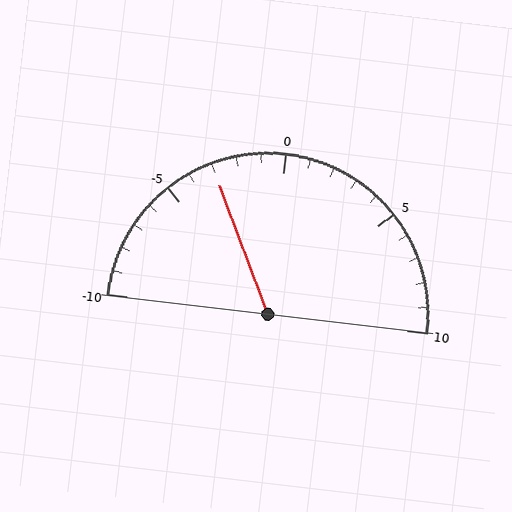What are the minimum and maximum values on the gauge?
The gauge ranges from -10 to 10.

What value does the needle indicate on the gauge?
The needle indicates approximately -3.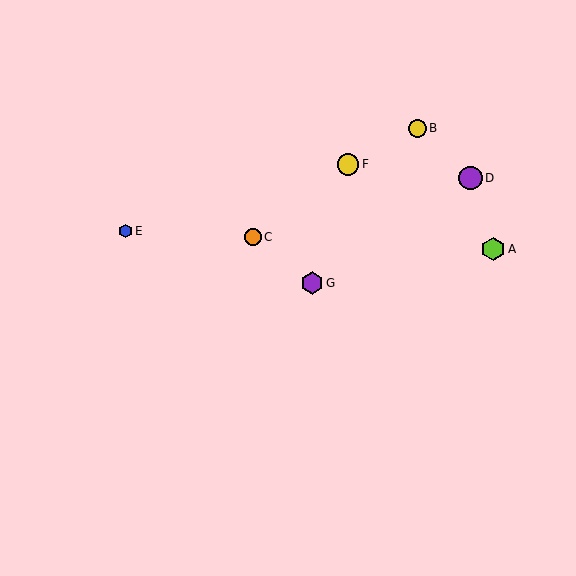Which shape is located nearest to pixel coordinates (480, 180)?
The purple circle (labeled D) at (471, 178) is nearest to that location.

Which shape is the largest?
The lime hexagon (labeled A) is the largest.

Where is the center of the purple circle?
The center of the purple circle is at (471, 178).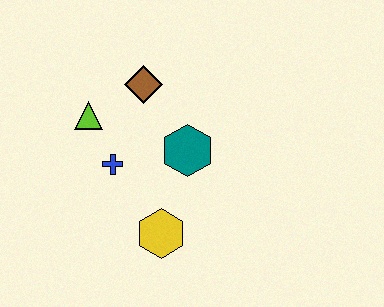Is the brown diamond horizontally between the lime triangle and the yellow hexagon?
Yes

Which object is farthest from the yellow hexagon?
The brown diamond is farthest from the yellow hexagon.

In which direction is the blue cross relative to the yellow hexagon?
The blue cross is above the yellow hexagon.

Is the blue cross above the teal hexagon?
No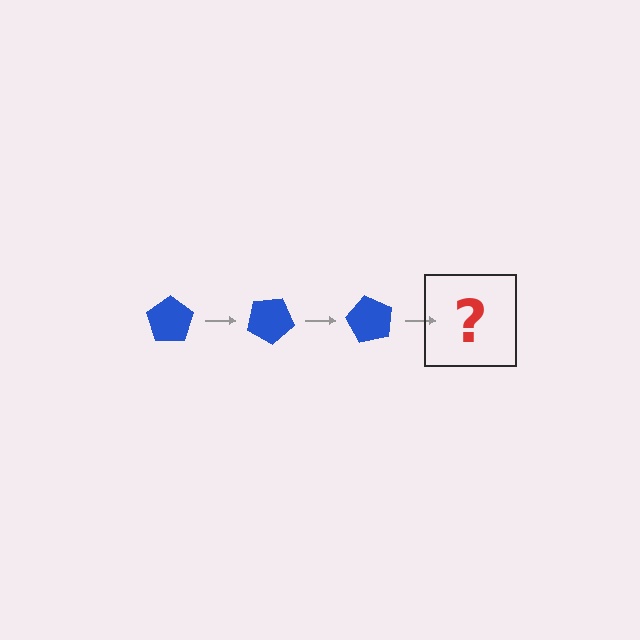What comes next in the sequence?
The next element should be a blue pentagon rotated 90 degrees.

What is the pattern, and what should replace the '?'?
The pattern is that the pentagon rotates 30 degrees each step. The '?' should be a blue pentagon rotated 90 degrees.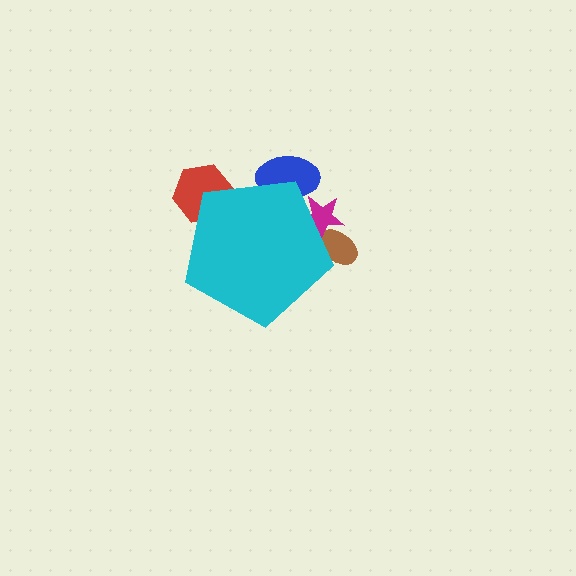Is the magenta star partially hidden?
Yes, the magenta star is partially hidden behind the cyan pentagon.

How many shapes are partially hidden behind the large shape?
4 shapes are partially hidden.